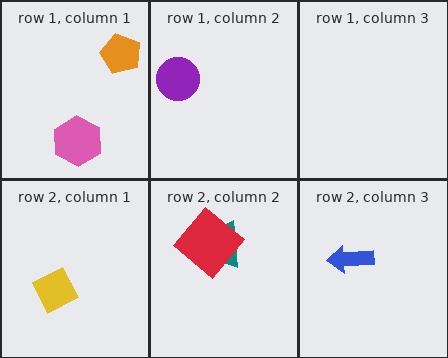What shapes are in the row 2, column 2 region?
The teal trapezoid, the red diamond.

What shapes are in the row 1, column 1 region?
The pink hexagon, the orange pentagon.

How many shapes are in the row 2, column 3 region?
1.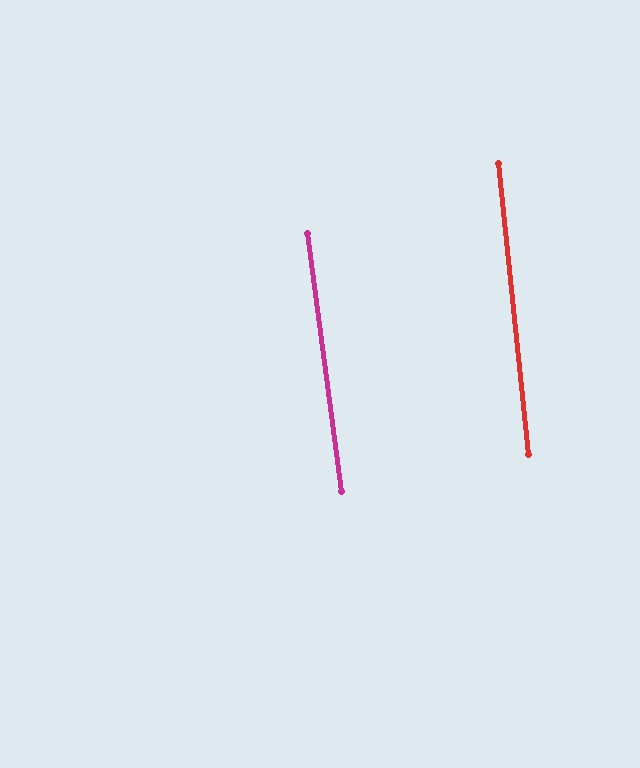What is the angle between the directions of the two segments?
Approximately 2 degrees.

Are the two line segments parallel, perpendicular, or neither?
Parallel — their directions differ by only 1.7°.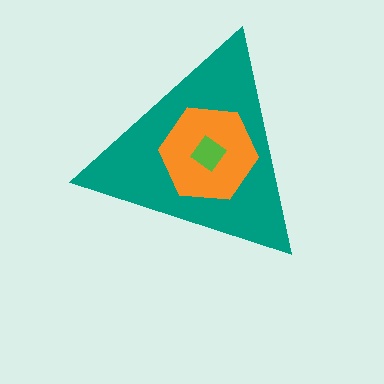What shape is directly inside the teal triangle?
The orange hexagon.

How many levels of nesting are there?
3.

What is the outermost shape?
The teal triangle.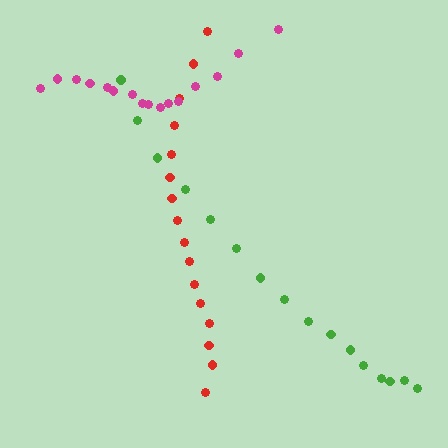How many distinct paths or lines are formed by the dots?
There are 3 distinct paths.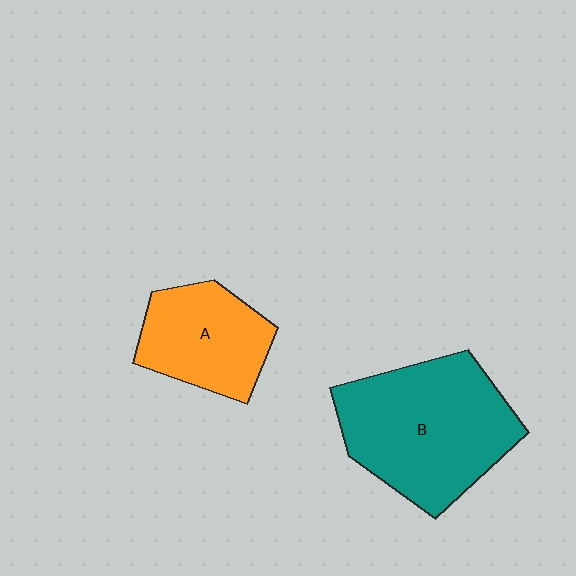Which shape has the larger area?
Shape B (teal).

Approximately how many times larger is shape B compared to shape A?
Approximately 1.7 times.